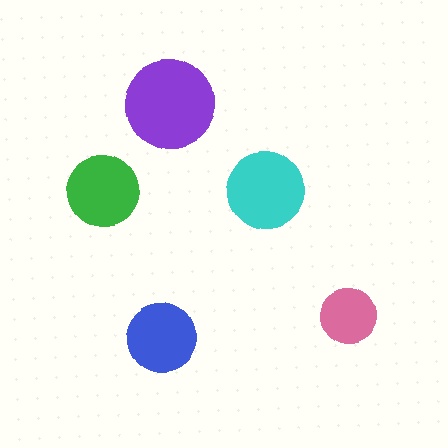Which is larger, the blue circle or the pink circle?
The blue one.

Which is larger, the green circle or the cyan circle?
The cyan one.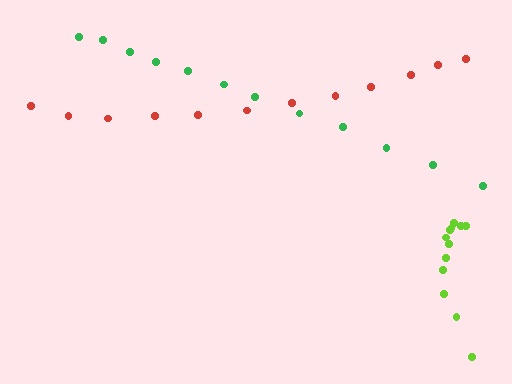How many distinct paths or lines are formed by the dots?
There are 3 distinct paths.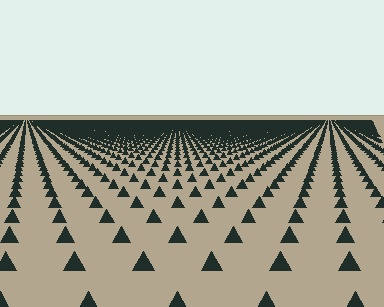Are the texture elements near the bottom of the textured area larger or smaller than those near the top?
Larger. Near the bottom, elements are closer to the viewer and appear at a bigger on-screen size.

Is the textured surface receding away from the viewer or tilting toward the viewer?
The surface is receding away from the viewer. Texture elements get smaller and denser toward the top.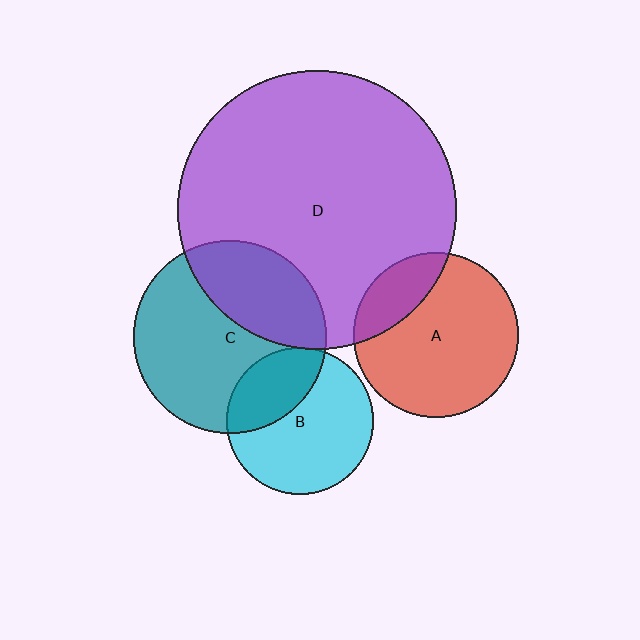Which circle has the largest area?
Circle D (purple).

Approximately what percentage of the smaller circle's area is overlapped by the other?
Approximately 30%.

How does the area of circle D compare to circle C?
Approximately 2.1 times.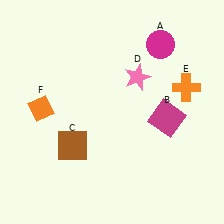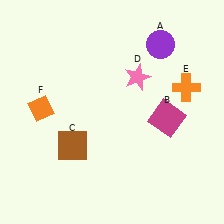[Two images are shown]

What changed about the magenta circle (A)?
In Image 1, A is magenta. In Image 2, it changed to purple.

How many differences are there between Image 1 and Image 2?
There is 1 difference between the two images.